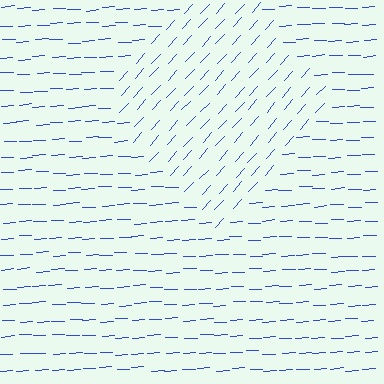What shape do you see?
I see a diamond.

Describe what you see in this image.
The image is filled with small blue line segments. A diamond region in the image has lines oriented differently from the surrounding lines, creating a visible texture boundary.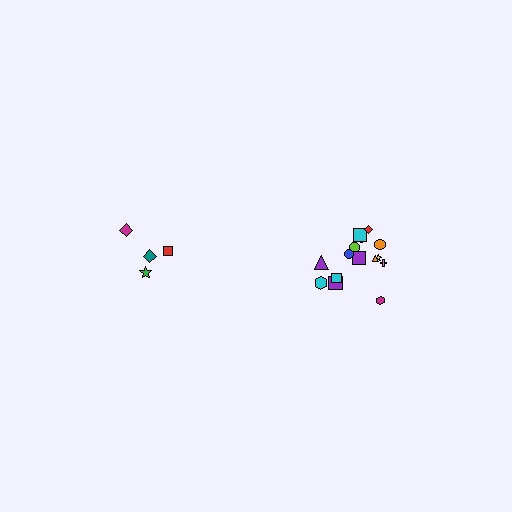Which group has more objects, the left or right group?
The right group.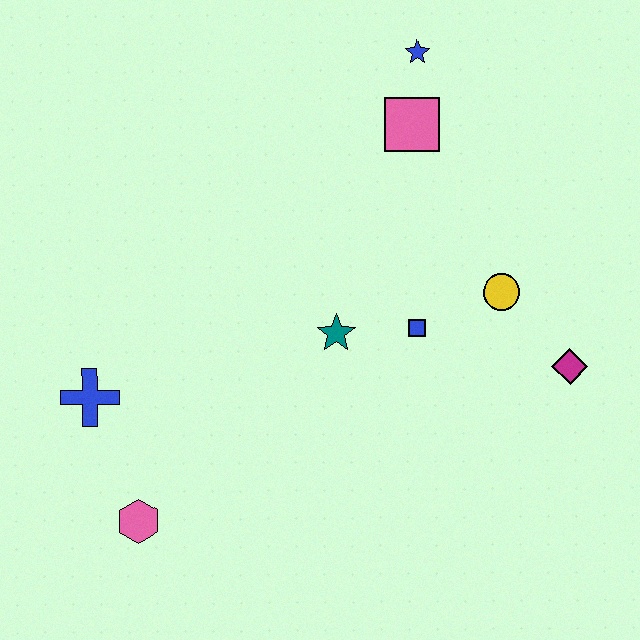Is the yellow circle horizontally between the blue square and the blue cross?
No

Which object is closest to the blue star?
The pink square is closest to the blue star.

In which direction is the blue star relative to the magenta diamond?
The blue star is above the magenta diamond.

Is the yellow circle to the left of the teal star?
No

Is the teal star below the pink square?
Yes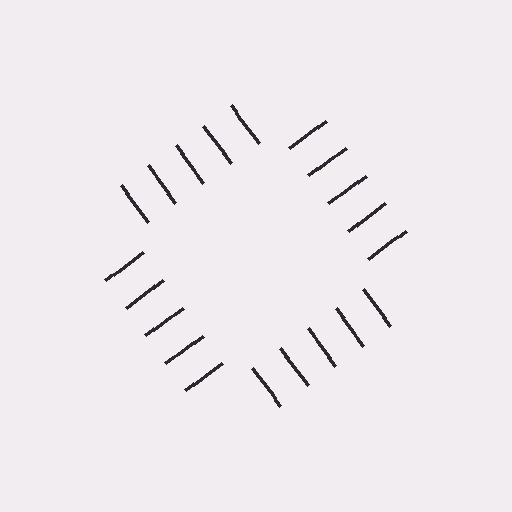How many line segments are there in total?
20 — 5 along each of the 4 edges.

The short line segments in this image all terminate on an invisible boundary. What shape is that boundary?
An illusory square — the line segments terminate on its edges but no continuous stroke is drawn.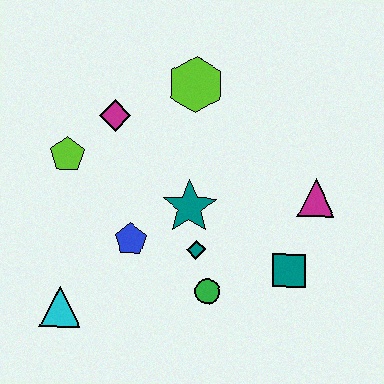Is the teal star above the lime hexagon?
No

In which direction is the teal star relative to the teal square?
The teal star is to the left of the teal square.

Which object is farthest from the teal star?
The cyan triangle is farthest from the teal star.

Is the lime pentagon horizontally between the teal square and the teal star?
No